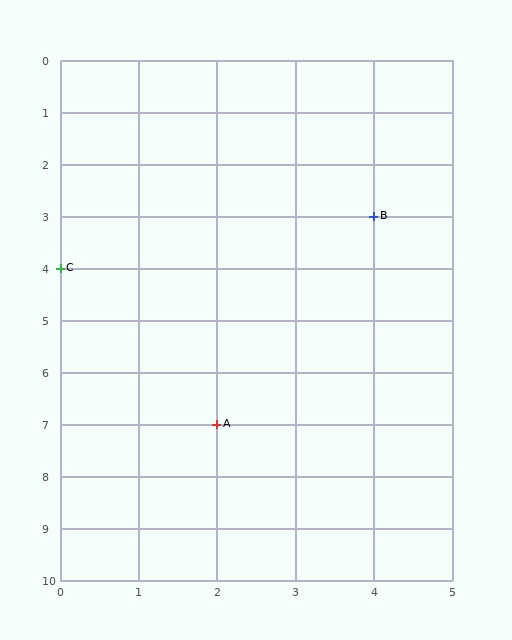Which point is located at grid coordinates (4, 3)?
Point B is at (4, 3).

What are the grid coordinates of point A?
Point A is at grid coordinates (2, 7).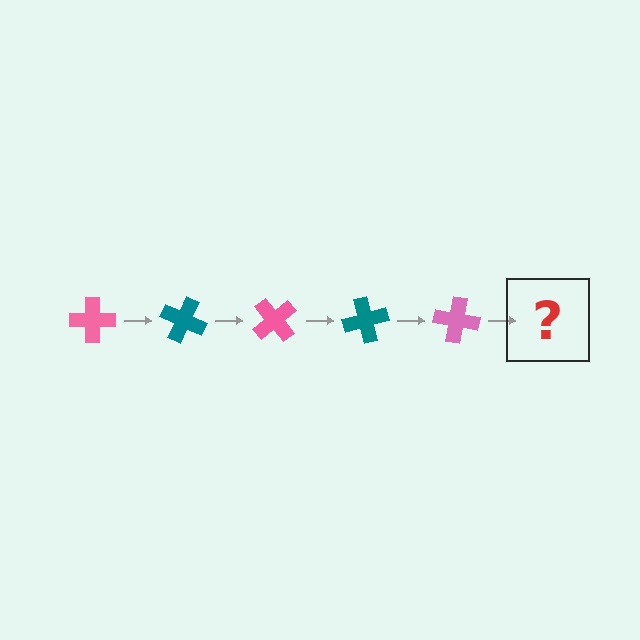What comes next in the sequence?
The next element should be a teal cross, rotated 125 degrees from the start.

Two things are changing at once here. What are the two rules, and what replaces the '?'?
The two rules are that it rotates 25 degrees each step and the color cycles through pink and teal. The '?' should be a teal cross, rotated 125 degrees from the start.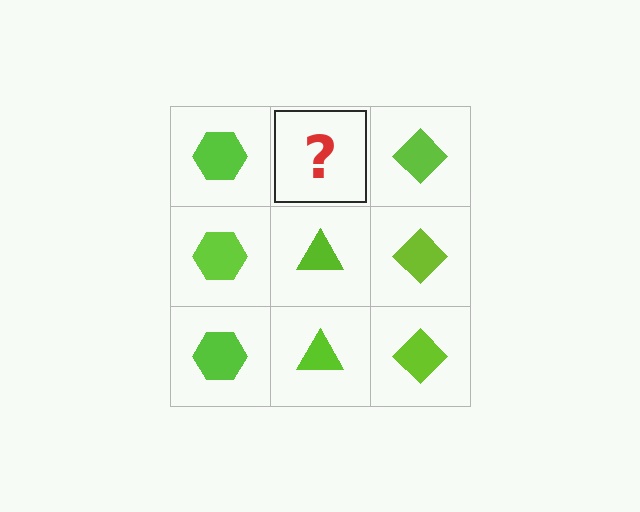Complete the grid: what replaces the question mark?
The question mark should be replaced with a lime triangle.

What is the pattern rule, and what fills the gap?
The rule is that each column has a consistent shape. The gap should be filled with a lime triangle.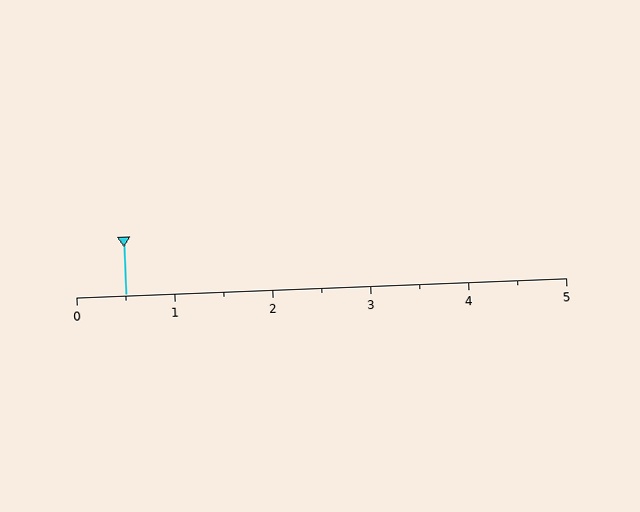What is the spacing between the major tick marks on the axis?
The major ticks are spaced 1 apart.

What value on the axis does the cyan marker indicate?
The marker indicates approximately 0.5.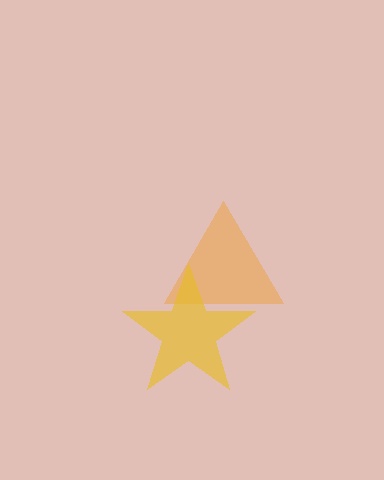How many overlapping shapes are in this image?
There are 2 overlapping shapes in the image.